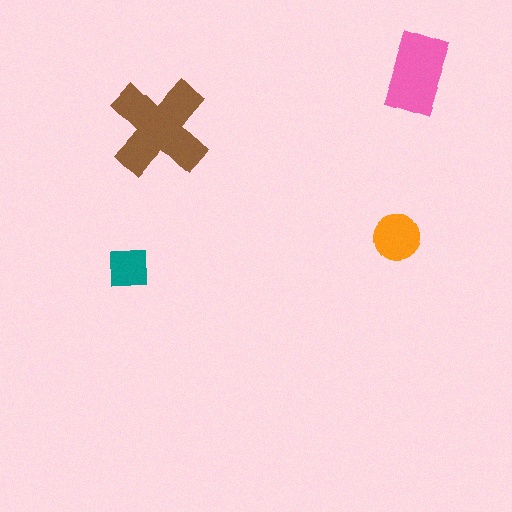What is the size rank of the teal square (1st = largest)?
4th.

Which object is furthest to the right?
The pink rectangle is rightmost.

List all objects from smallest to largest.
The teal square, the orange circle, the pink rectangle, the brown cross.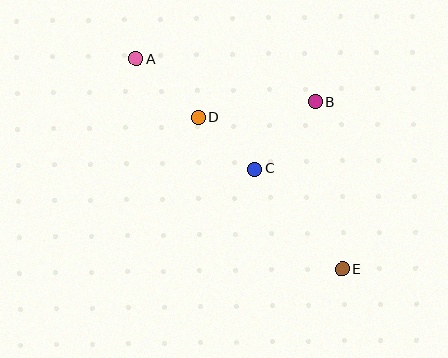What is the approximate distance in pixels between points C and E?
The distance between C and E is approximately 134 pixels.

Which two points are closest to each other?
Points C and D are closest to each other.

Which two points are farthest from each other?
Points A and E are farthest from each other.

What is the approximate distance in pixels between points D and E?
The distance between D and E is approximately 209 pixels.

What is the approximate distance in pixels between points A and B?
The distance between A and B is approximately 184 pixels.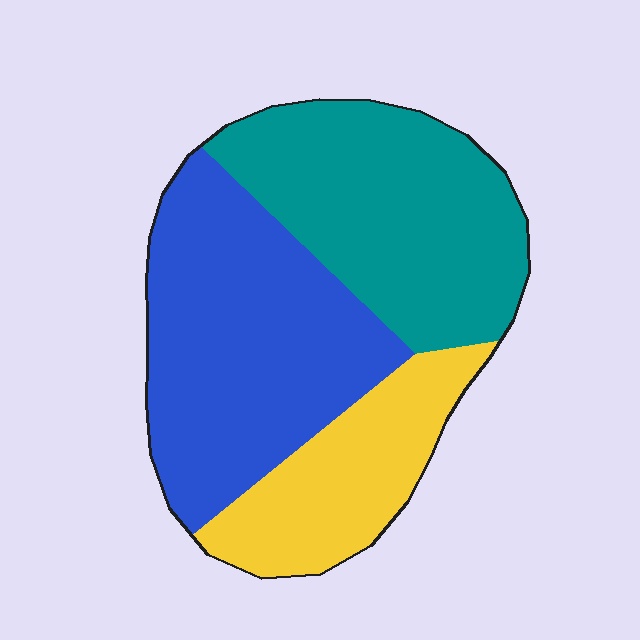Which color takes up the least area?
Yellow, at roughly 20%.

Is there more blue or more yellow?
Blue.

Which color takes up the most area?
Blue, at roughly 40%.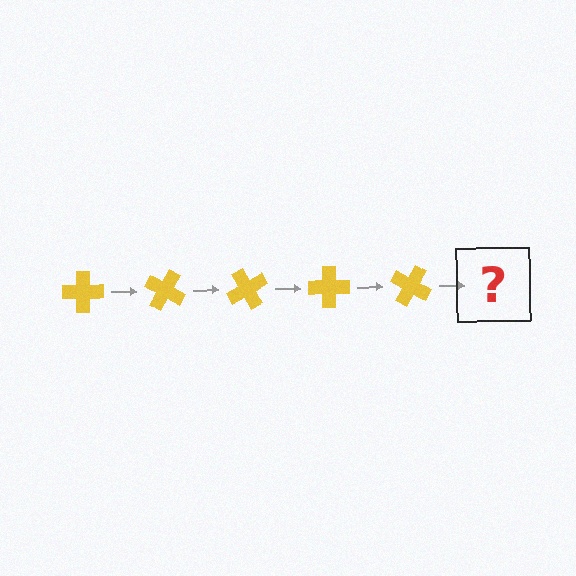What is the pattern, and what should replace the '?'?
The pattern is that the cross rotates 30 degrees each step. The '?' should be a yellow cross rotated 150 degrees.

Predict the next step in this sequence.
The next step is a yellow cross rotated 150 degrees.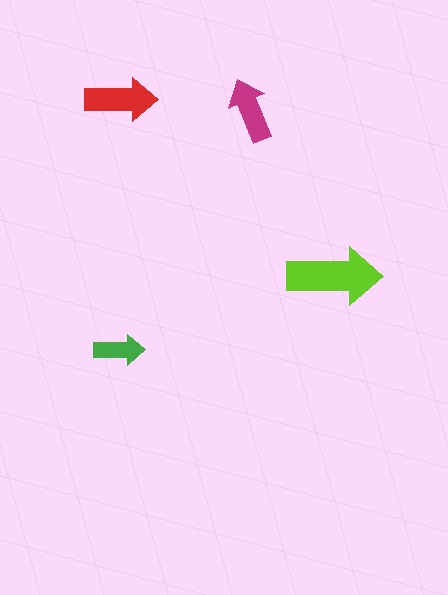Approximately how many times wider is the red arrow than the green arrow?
About 1.5 times wider.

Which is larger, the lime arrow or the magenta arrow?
The lime one.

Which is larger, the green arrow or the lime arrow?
The lime one.